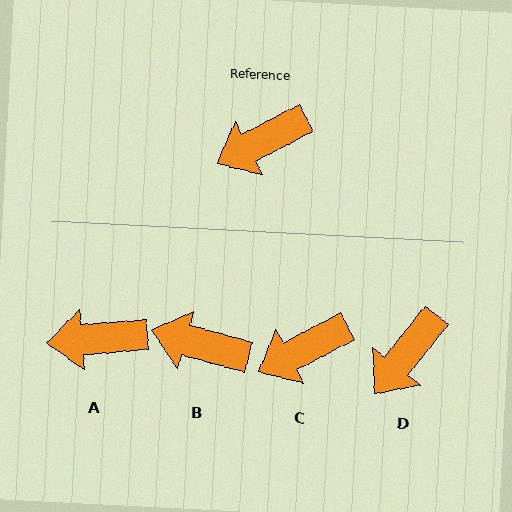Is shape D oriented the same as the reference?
No, it is off by about 24 degrees.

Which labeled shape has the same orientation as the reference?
C.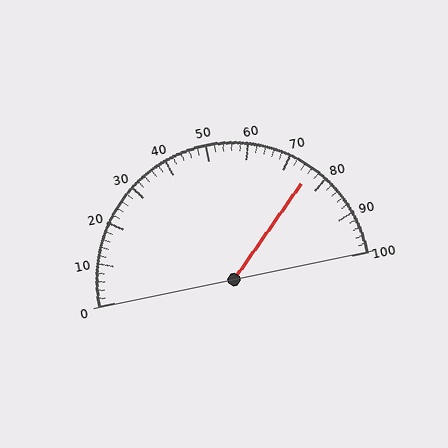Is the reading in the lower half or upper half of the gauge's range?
The reading is in the upper half of the range (0 to 100).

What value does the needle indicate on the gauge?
The needle indicates approximately 76.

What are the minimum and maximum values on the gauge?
The gauge ranges from 0 to 100.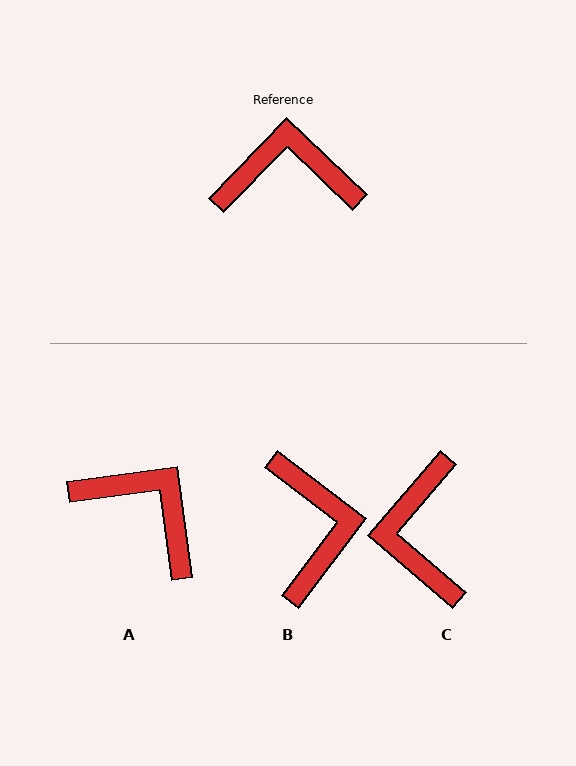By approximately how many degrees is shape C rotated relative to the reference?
Approximately 93 degrees counter-clockwise.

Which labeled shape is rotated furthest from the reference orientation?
C, about 93 degrees away.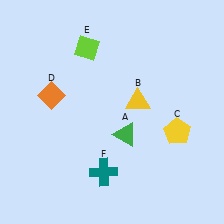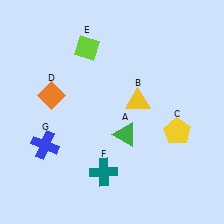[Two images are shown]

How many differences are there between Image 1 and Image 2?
There is 1 difference between the two images.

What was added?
A blue cross (G) was added in Image 2.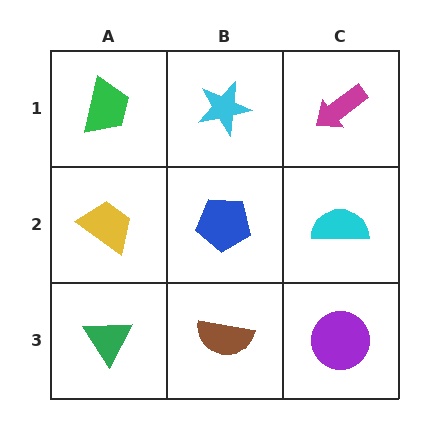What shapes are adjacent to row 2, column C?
A magenta arrow (row 1, column C), a purple circle (row 3, column C), a blue pentagon (row 2, column B).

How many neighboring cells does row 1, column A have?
2.